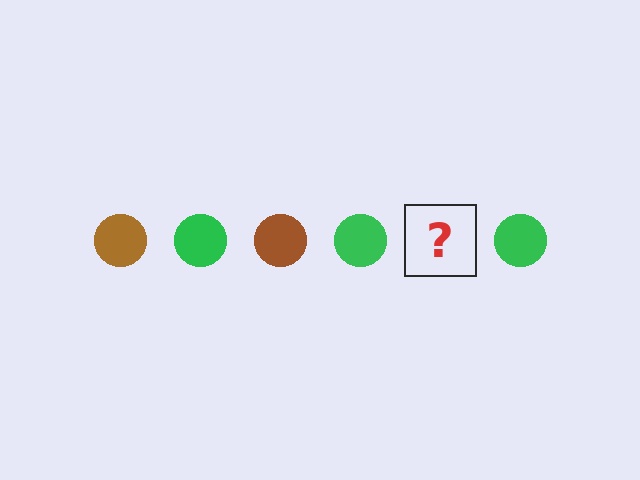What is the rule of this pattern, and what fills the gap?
The rule is that the pattern cycles through brown, green circles. The gap should be filled with a brown circle.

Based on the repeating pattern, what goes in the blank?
The blank should be a brown circle.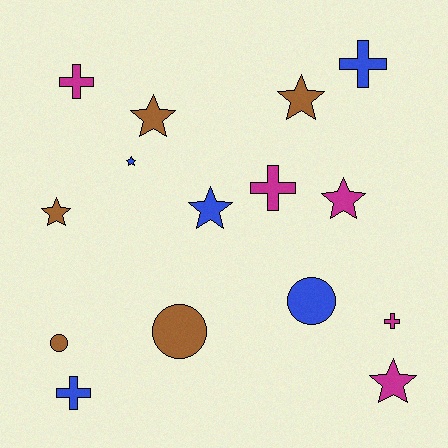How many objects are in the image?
There are 15 objects.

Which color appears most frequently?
Brown, with 5 objects.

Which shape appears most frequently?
Star, with 7 objects.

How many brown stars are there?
There are 3 brown stars.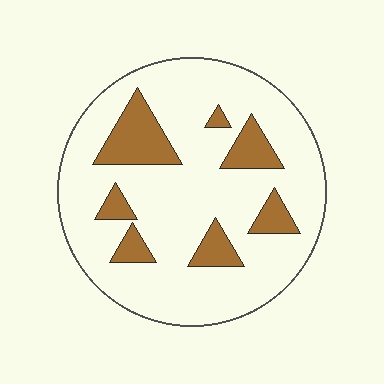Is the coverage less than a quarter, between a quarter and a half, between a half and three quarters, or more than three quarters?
Less than a quarter.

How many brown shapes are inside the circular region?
7.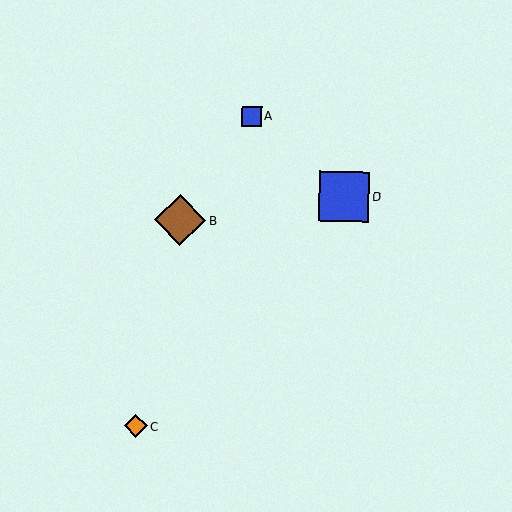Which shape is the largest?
The brown diamond (labeled B) is the largest.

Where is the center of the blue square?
The center of the blue square is at (251, 116).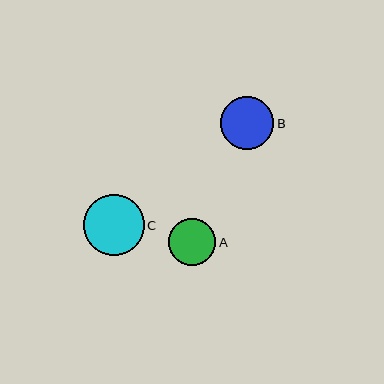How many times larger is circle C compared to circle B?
Circle C is approximately 1.2 times the size of circle B.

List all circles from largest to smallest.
From largest to smallest: C, B, A.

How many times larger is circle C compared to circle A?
Circle C is approximately 1.3 times the size of circle A.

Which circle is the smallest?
Circle A is the smallest with a size of approximately 47 pixels.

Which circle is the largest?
Circle C is the largest with a size of approximately 61 pixels.